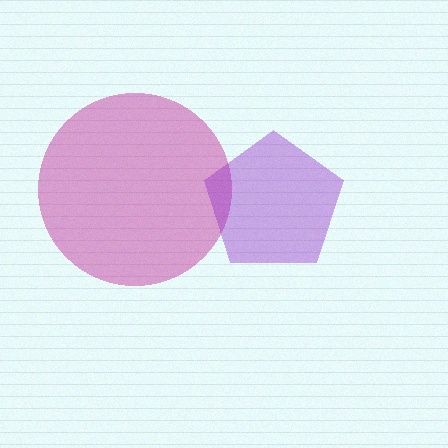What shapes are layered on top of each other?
The layered shapes are: a magenta circle, a purple pentagon.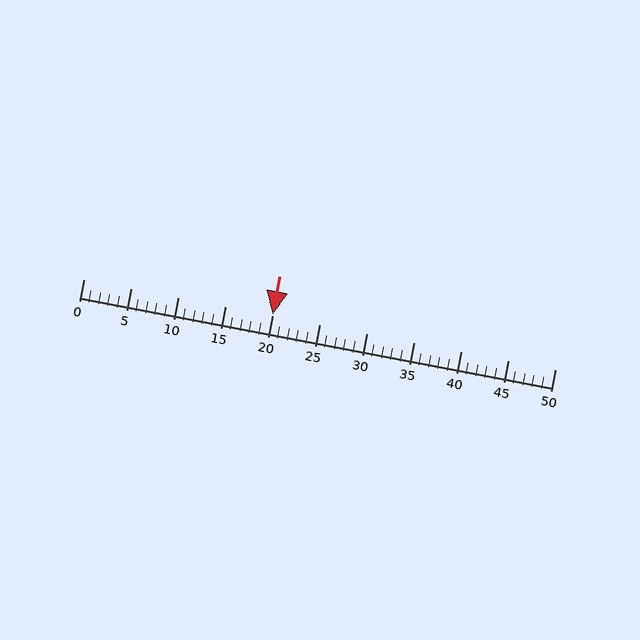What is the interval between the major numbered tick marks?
The major tick marks are spaced 5 units apart.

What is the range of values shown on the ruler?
The ruler shows values from 0 to 50.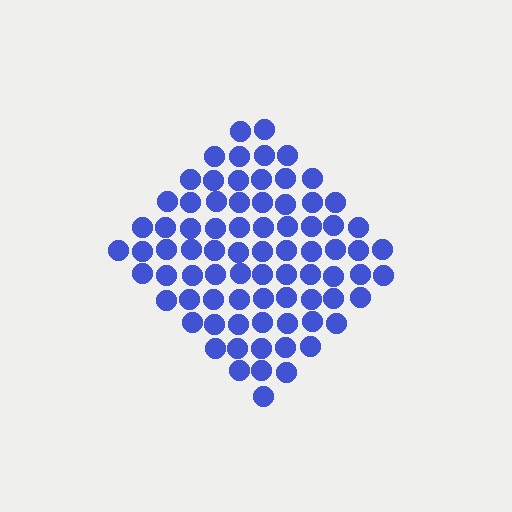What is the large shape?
The large shape is a diamond.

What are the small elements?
The small elements are circles.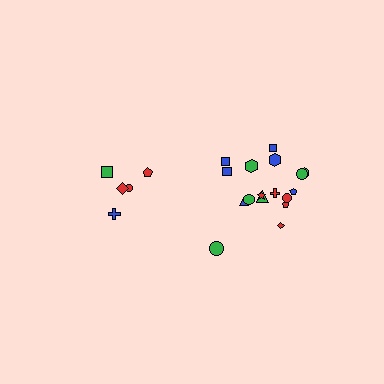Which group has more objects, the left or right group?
The right group.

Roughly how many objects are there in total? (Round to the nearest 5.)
Roughly 25 objects in total.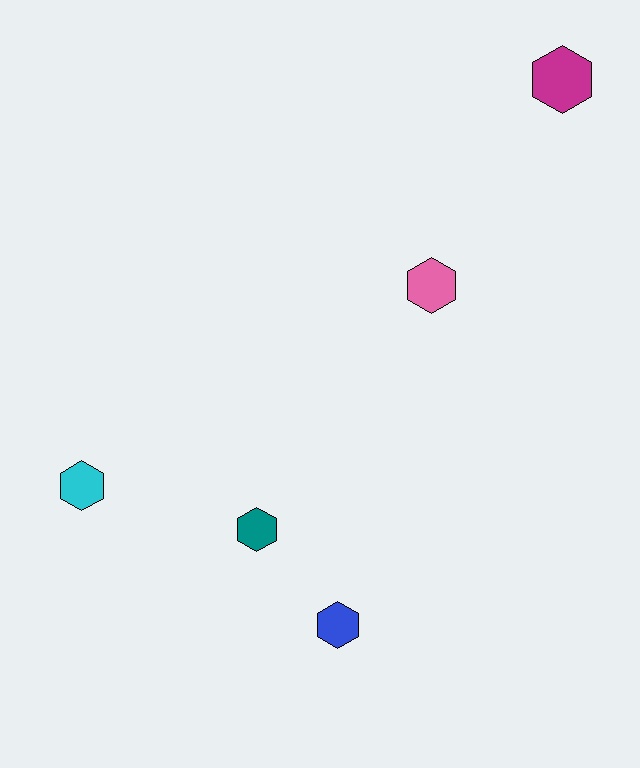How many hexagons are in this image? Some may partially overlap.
There are 5 hexagons.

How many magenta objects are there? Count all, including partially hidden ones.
There is 1 magenta object.